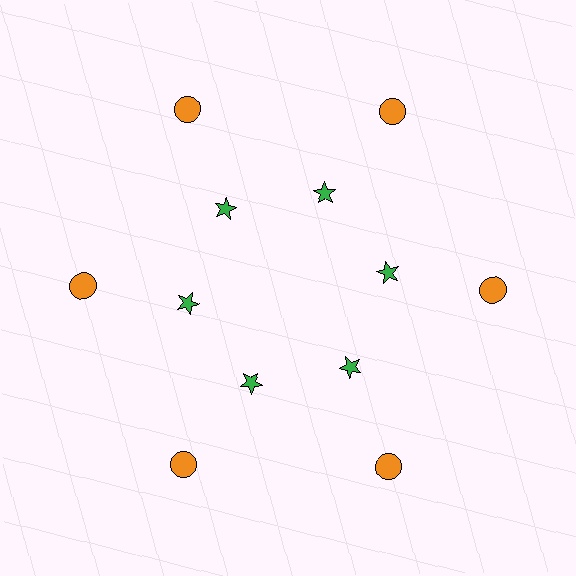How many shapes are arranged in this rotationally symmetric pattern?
There are 12 shapes, arranged in 6 groups of 2.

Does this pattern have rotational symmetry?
Yes, this pattern has 6-fold rotational symmetry. It looks the same after rotating 60 degrees around the center.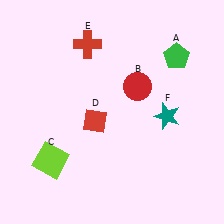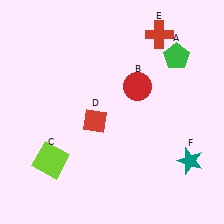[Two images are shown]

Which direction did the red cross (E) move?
The red cross (E) moved right.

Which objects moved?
The objects that moved are: the red cross (E), the teal star (F).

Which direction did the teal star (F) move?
The teal star (F) moved down.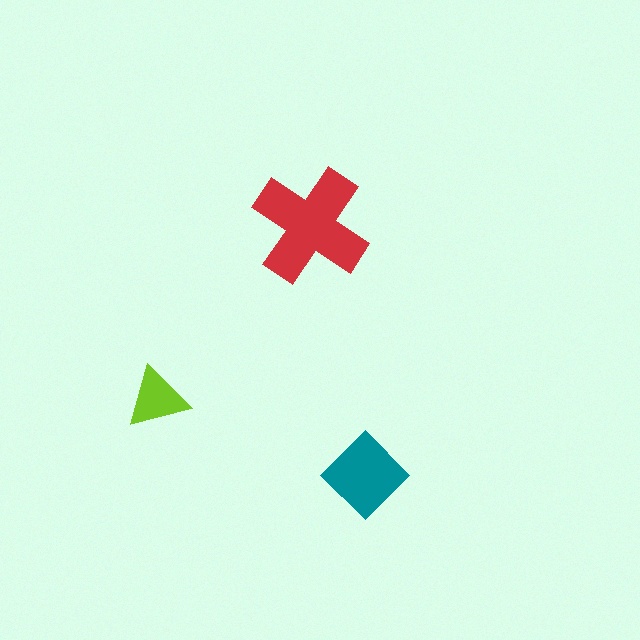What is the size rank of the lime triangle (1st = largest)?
3rd.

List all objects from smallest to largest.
The lime triangle, the teal diamond, the red cross.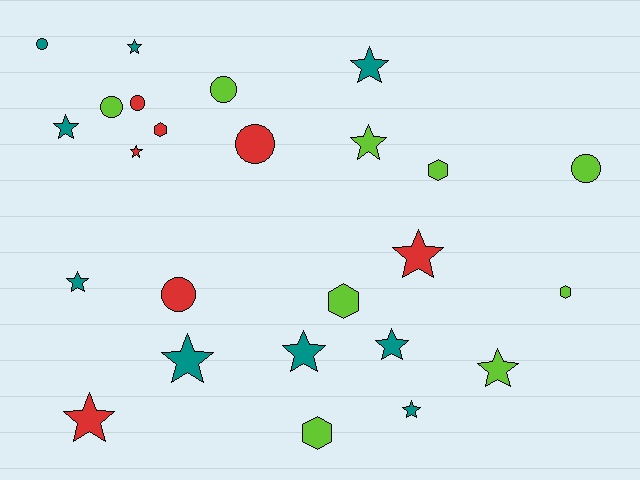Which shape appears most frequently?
Star, with 13 objects.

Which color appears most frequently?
Lime, with 9 objects.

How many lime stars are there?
There are 2 lime stars.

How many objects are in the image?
There are 25 objects.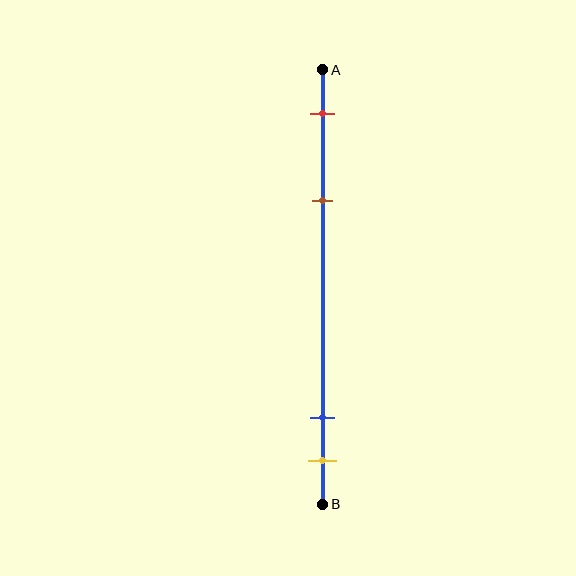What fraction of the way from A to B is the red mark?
The red mark is approximately 10% (0.1) of the way from A to B.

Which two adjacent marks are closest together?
The blue and yellow marks are the closest adjacent pair.